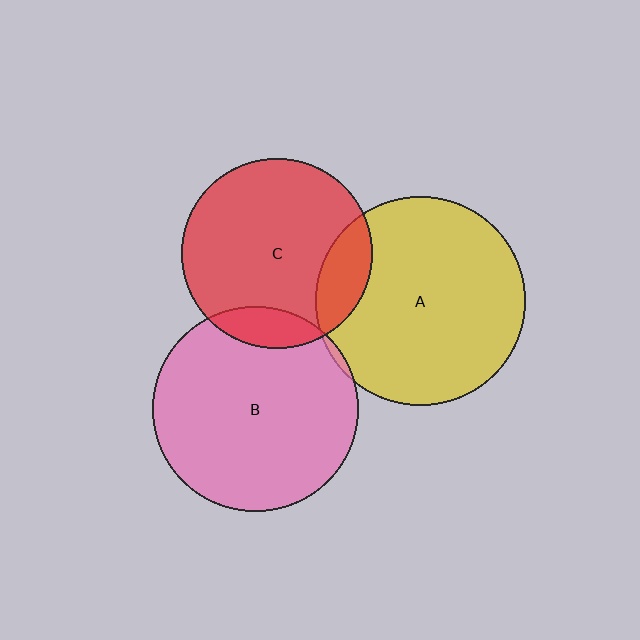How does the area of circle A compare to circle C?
Approximately 1.2 times.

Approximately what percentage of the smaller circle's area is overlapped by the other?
Approximately 5%.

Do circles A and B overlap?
Yes.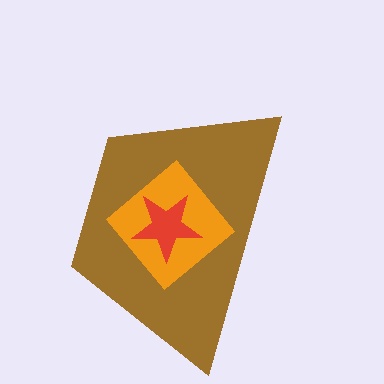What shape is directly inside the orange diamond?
The red star.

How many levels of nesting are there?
3.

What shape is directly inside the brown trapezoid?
The orange diamond.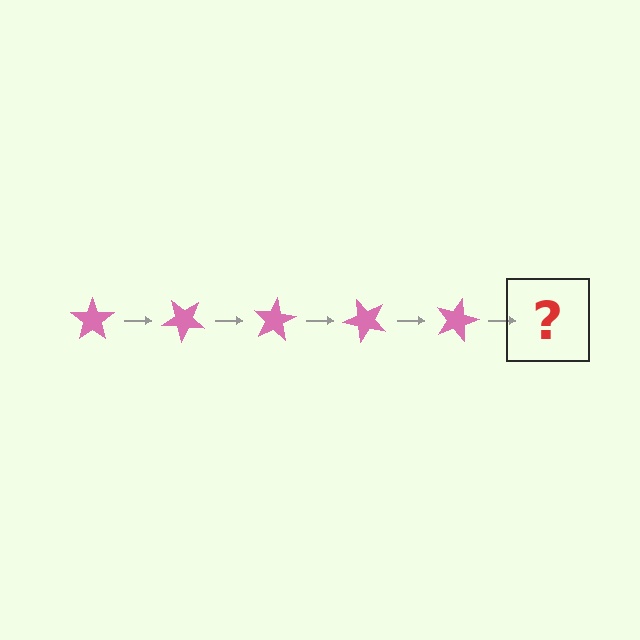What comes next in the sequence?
The next element should be a pink star rotated 200 degrees.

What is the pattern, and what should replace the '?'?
The pattern is that the star rotates 40 degrees each step. The '?' should be a pink star rotated 200 degrees.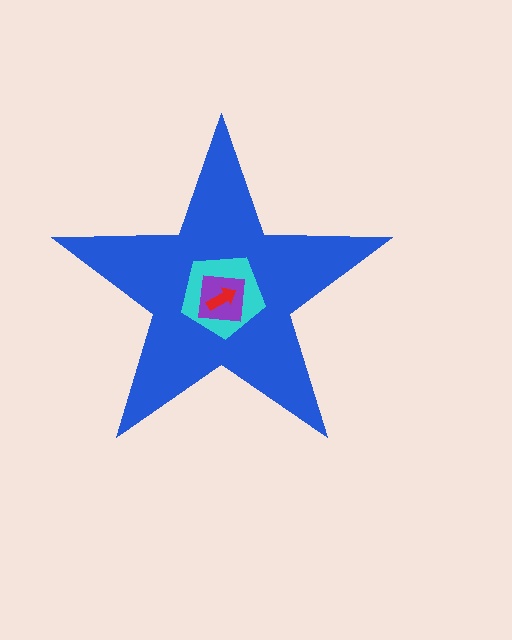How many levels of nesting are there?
4.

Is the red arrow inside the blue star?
Yes.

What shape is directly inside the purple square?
The red arrow.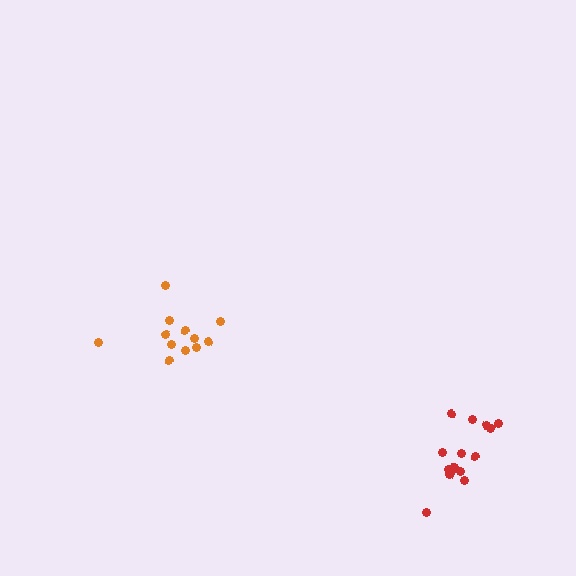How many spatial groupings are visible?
There are 2 spatial groupings.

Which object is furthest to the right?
The red cluster is rightmost.